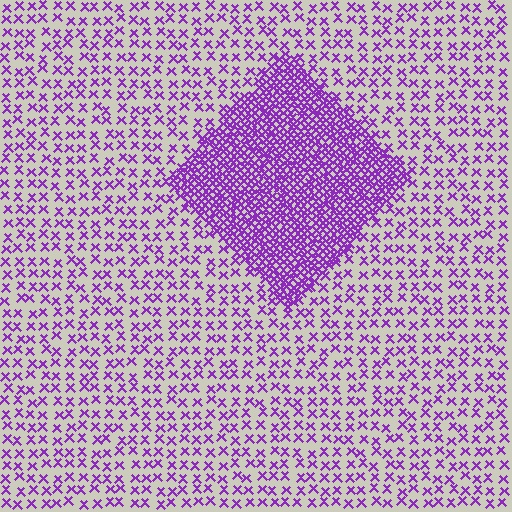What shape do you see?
I see a diamond.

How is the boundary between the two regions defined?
The boundary is defined by a change in element density (approximately 3.2x ratio). All elements are the same color, size, and shape.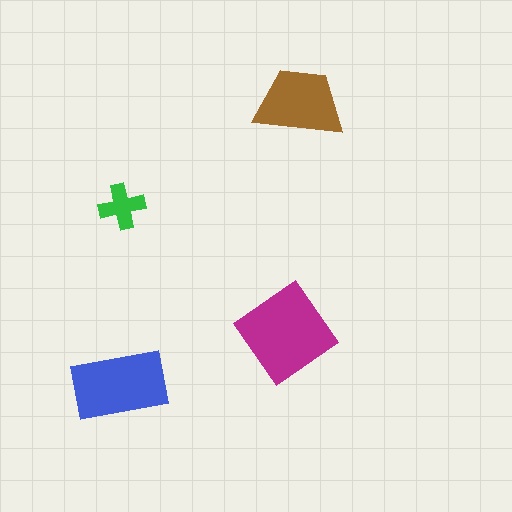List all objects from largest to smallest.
The magenta diamond, the blue rectangle, the brown trapezoid, the green cross.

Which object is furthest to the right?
The brown trapezoid is rightmost.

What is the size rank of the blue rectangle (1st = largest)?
2nd.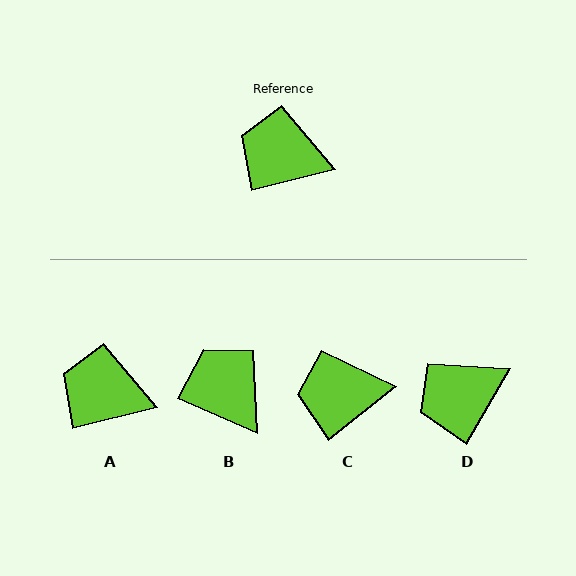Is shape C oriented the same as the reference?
No, it is off by about 24 degrees.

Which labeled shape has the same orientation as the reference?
A.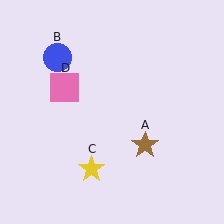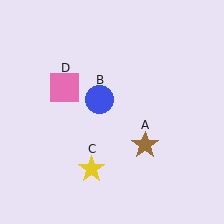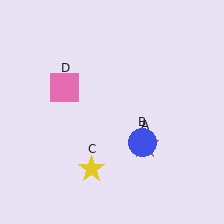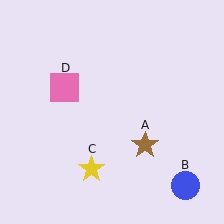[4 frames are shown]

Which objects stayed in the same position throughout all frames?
Brown star (object A) and yellow star (object C) and pink square (object D) remained stationary.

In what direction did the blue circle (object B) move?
The blue circle (object B) moved down and to the right.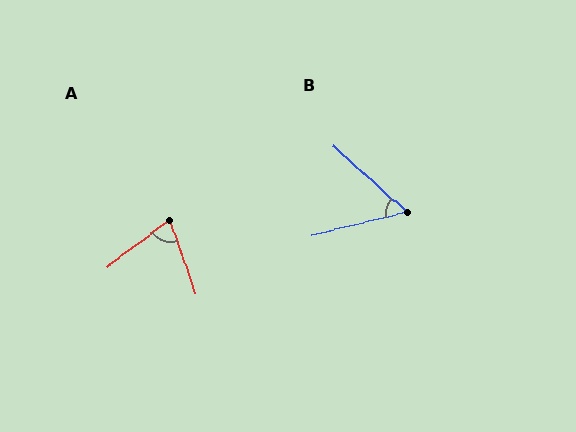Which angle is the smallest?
B, at approximately 56 degrees.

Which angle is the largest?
A, at approximately 72 degrees.